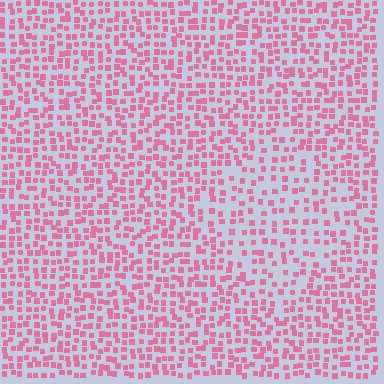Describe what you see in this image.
The image contains small pink elements arranged at two different densities. A diamond-shaped region is visible where the elements are less densely packed than the surrounding area.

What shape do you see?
I see a diamond.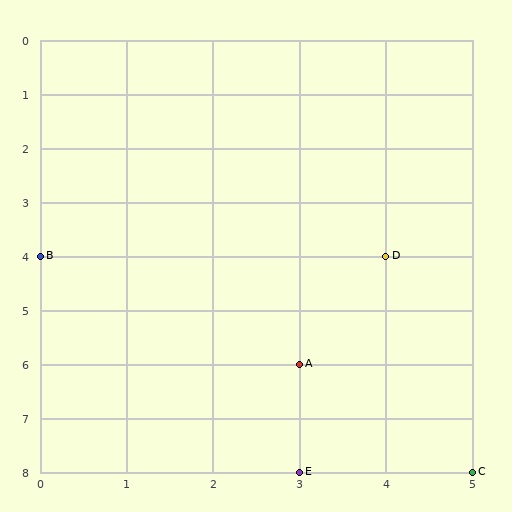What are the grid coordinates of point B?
Point B is at grid coordinates (0, 4).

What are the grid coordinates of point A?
Point A is at grid coordinates (3, 6).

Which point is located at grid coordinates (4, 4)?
Point D is at (4, 4).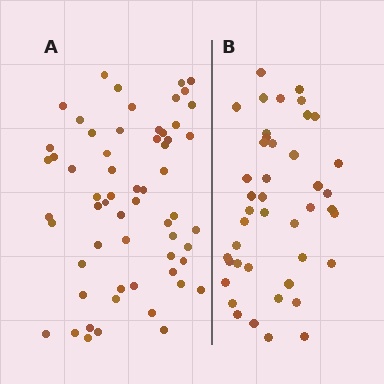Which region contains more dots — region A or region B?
Region A (the left region) has more dots.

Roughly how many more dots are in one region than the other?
Region A has approximately 15 more dots than region B.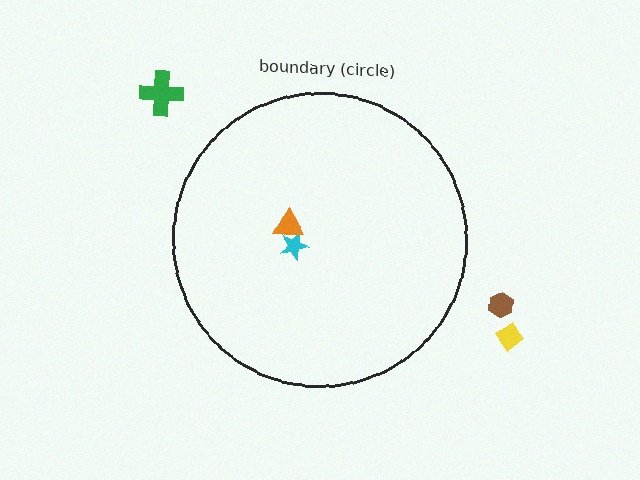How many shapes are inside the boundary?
2 inside, 3 outside.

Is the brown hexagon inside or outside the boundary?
Outside.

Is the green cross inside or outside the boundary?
Outside.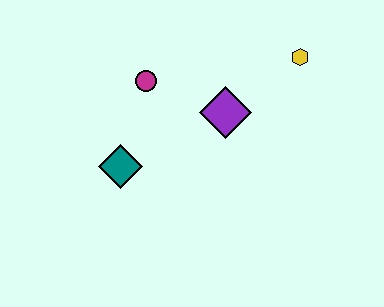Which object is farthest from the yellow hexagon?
The teal diamond is farthest from the yellow hexagon.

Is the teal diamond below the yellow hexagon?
Yes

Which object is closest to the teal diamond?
The magenta circle is closest to the teal diamond.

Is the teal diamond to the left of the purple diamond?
Yes